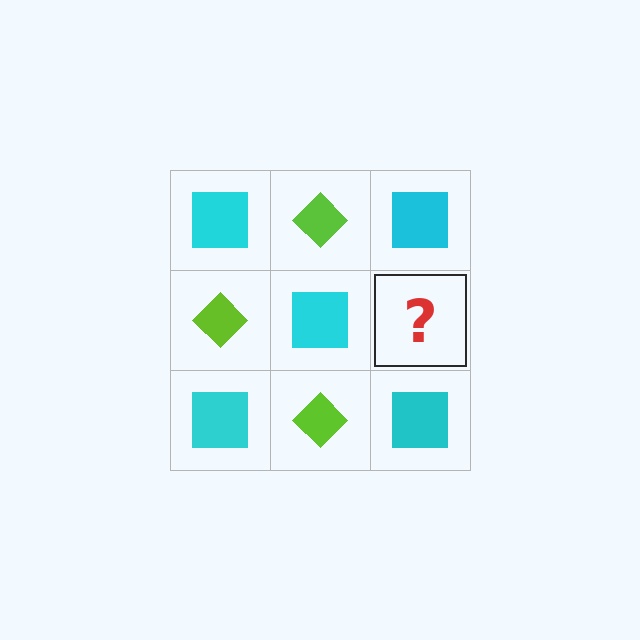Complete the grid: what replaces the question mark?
The question mark should be replaced with a lime diamond.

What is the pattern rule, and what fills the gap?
The rule is that it alternates cyan square and lime diamond in a checkerboard pattern. The gap should be filled with a lime diamond.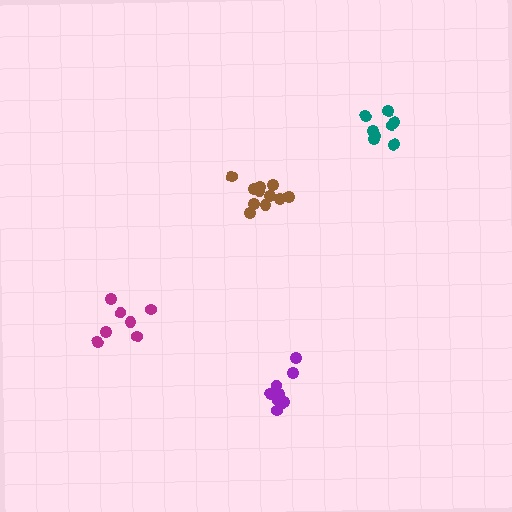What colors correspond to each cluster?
The clusters are colored: purple, magenta, brown, teal.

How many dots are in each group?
Group 1: 8 dots, Group 2: 7 dots, Group 3: 12 dots, Group 4: 8 dots (35 total).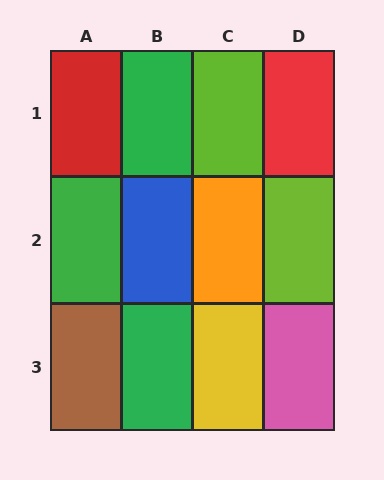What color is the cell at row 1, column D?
Red.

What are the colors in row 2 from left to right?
Green, blue, orange, lime.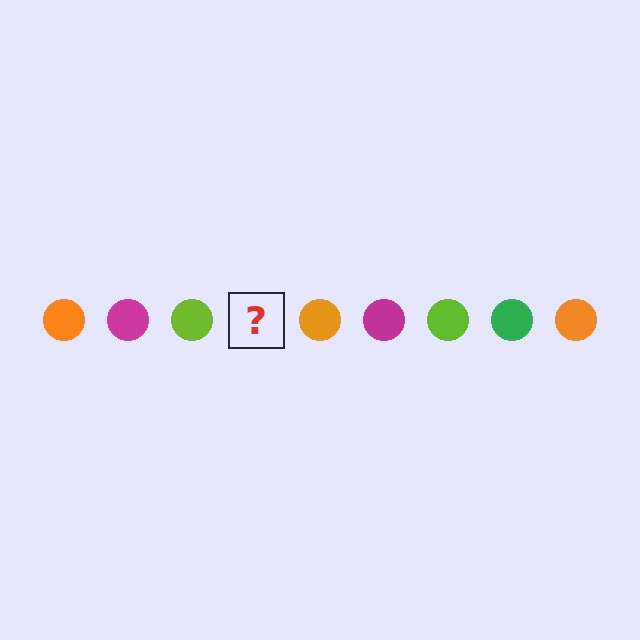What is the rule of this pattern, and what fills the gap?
The rule is that the pattern cycles through orange, magenta, lime, green circles. The gap should be filled with a green circle.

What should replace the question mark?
The question mark should be replaced with a green circle.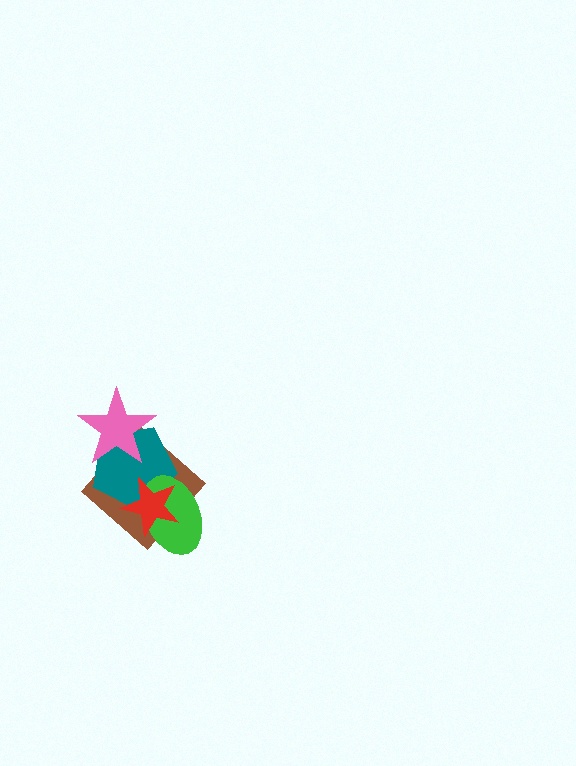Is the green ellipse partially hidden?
Yes, it is partially covered by another shape.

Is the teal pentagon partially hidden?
Yes, it is partially covered by another shape.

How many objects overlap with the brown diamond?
4 objects overlap with the brown diamond.